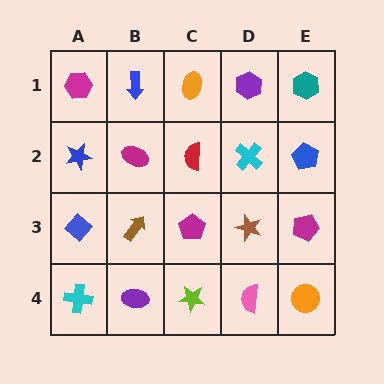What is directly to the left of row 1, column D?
An orange ellipse.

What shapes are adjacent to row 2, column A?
A magenta hexagon (row 1, column A), a blue diamond (row 3, column A), a magenta ellipse (row 2, column B).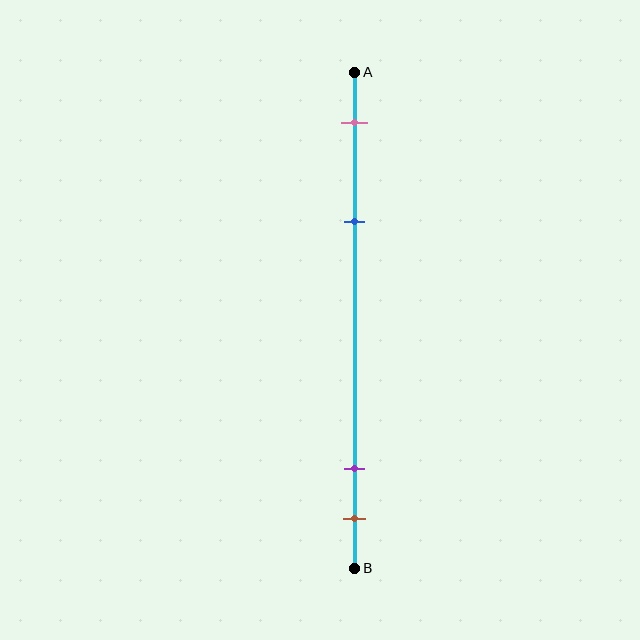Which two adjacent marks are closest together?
The purple and brown marks are the closest adjacent pair.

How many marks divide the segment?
There are 4 marks dividing the segment.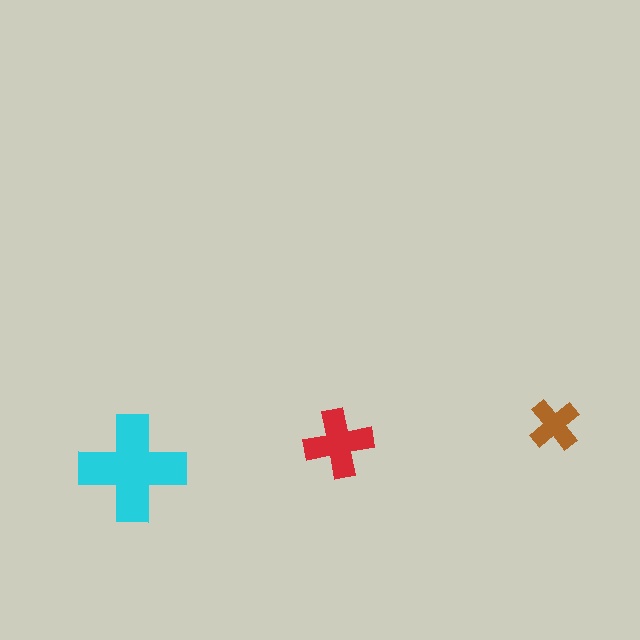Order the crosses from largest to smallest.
the cyan one, the red one, the brown one.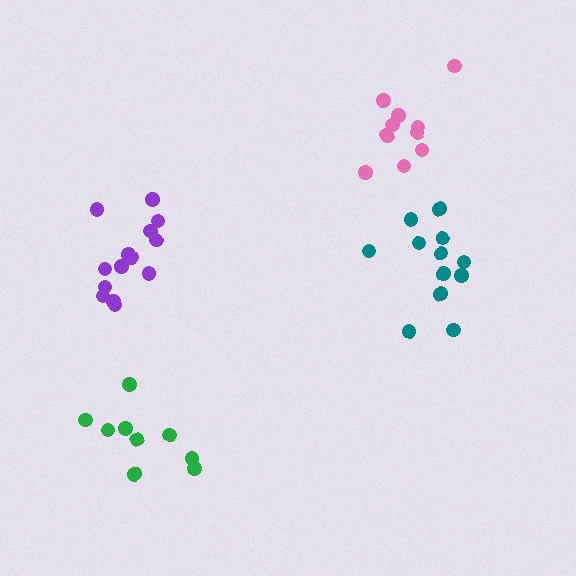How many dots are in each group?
Group 1: 12 dots, Group 2: 14 dots, Group 3: 10 dots, Group 4: 9 dots (45 total).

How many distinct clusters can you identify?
There are 4 distinct clusters.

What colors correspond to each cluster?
The clusters are colored: teal, purple, pink, green.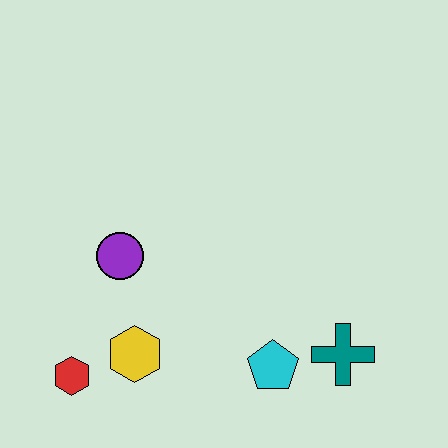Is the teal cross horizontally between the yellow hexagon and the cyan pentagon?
No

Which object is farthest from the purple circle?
The teal cross is farthest from the purple circle.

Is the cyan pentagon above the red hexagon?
Yes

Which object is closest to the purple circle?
The yellow hexagon is closest to the purple circle.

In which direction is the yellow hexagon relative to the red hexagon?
The yellow hexagon is to the right of the red hexagon.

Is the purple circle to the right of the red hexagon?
Yes